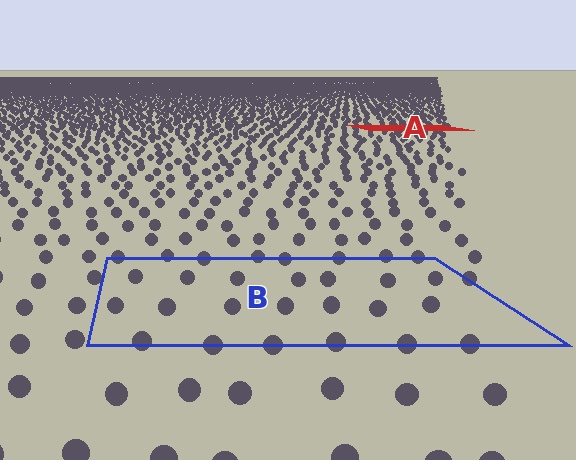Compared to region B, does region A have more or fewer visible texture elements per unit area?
Region A has more texture elements per unit area — they are packed more densely because it is farther away.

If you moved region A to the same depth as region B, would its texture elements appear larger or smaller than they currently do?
They would appear larger. At a closer depth, the same texture elements are projected at a bigger on-screen size.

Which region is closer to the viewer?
Region B is closer. The texture elements there are larger and more spread out.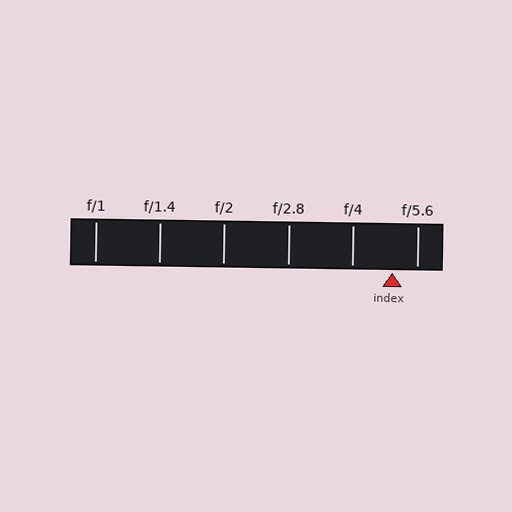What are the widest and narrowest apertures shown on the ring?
The widest aperture shown is f/1 and the narrowest is f/5.6.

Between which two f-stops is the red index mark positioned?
The index mark is between f/4 and f/5.6.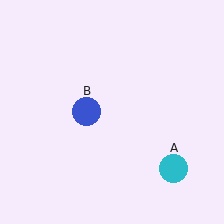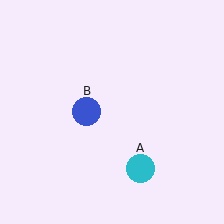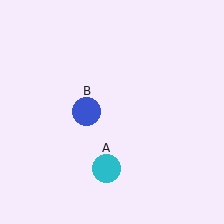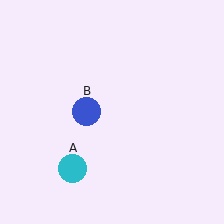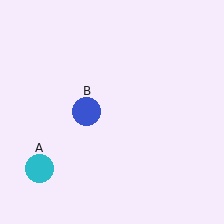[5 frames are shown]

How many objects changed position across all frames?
1 object changed position: cyan circle (object A).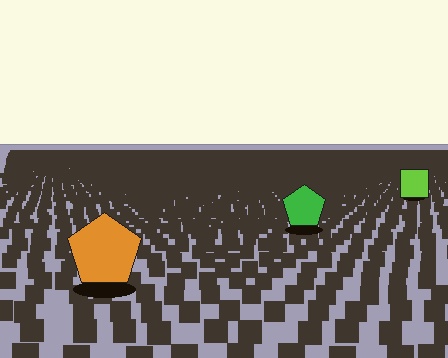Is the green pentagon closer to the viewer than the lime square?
Yes. The green pentagon is closer — you can tell from the texture gradient: the ground texture is coarser near it.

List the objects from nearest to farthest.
From nearest to farthest: the orange pentagon, the green pentagon, the lime square.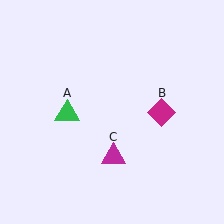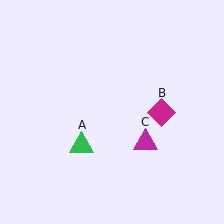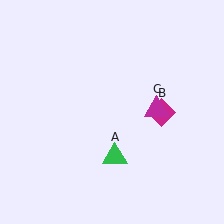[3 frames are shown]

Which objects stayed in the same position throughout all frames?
Magenta diamond (object B) remained stationary.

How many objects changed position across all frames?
2 objects changed position: green triangle (object A), magenta triangle (object C).